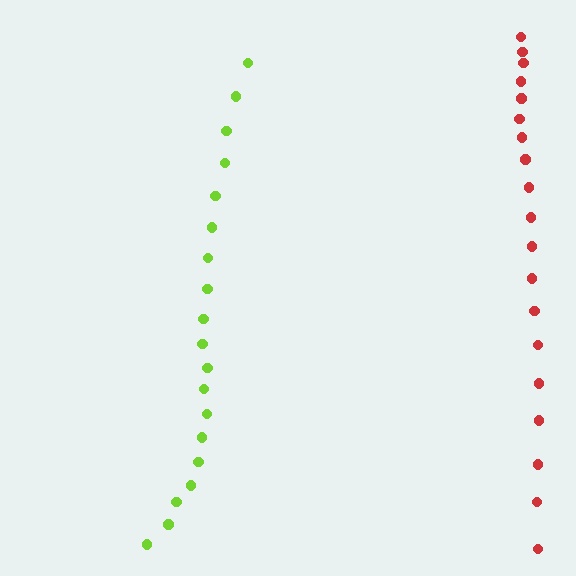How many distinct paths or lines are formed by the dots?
There are 2 distinct paths.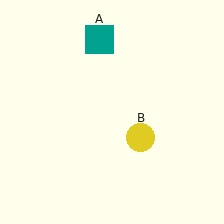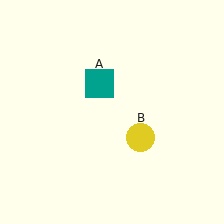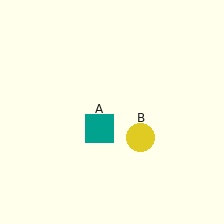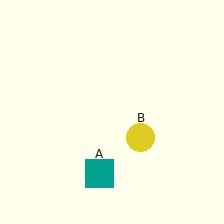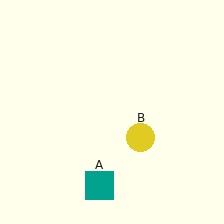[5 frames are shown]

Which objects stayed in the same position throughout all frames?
Yellow circle (object B) remained stationary.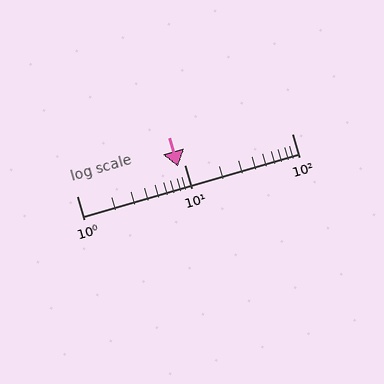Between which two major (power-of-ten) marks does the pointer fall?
The pointer is between 1 and 10.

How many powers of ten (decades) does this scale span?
The scale spans 2 decades, from 1 to 100.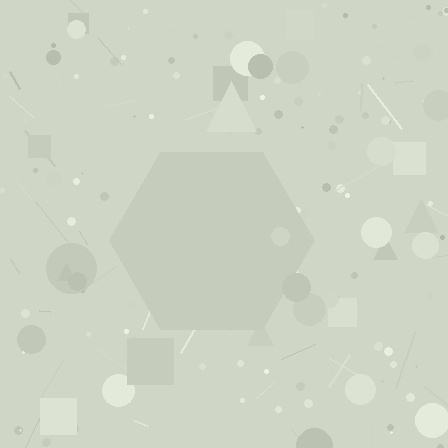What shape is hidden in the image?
A hexagon is hidden in the image.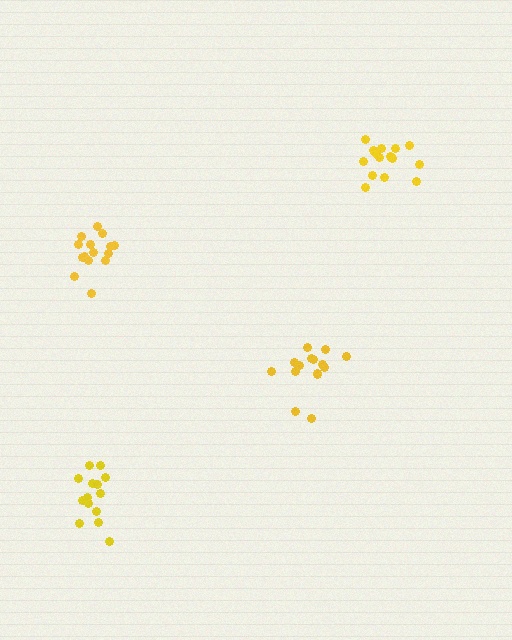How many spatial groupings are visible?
There are 4 spatial groupings.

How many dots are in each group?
Group 1: 15 dots, Group 2: 15 dots, Group 3: 15 dots, Group 4: 16 dots (61 total).